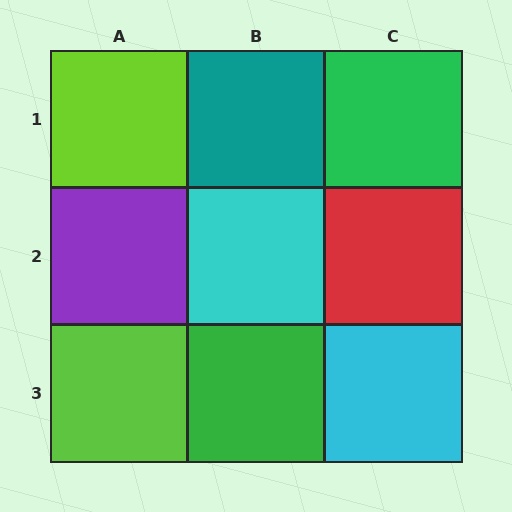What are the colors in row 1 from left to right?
Lime, teal, green.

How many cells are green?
2 cells are green.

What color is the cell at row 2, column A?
Purple.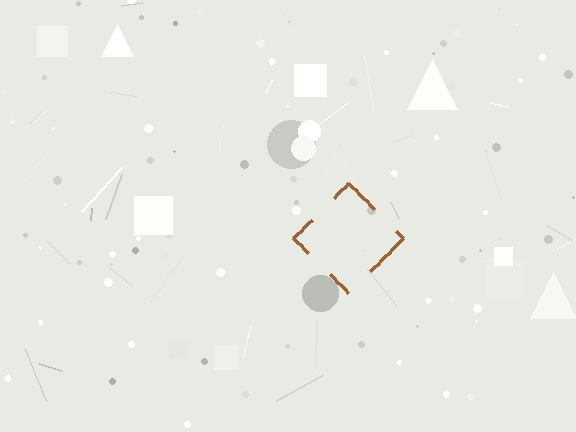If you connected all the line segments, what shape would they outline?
They would outline a diamond.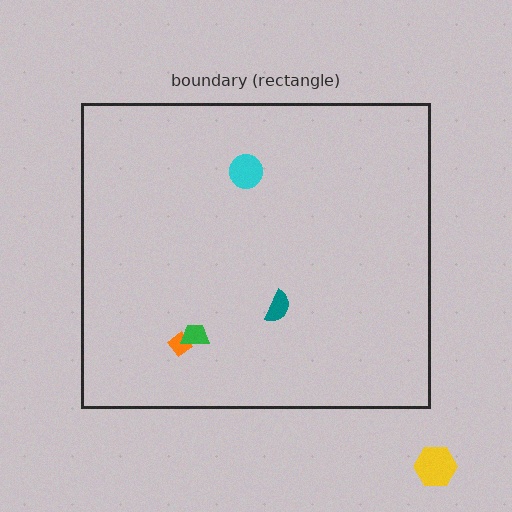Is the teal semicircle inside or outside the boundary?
Inside.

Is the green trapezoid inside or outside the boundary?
Inside.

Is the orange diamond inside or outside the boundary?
Inside.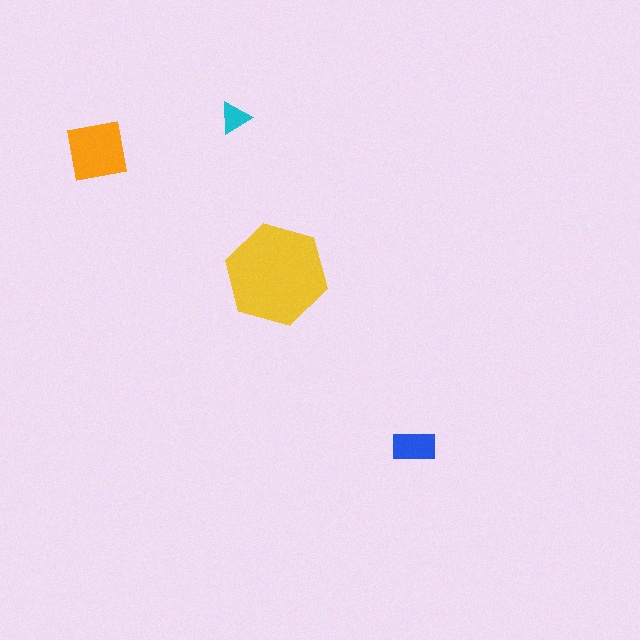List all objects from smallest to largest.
The cyan triangle, the blue rectangle, the orange square, the yellow hexagon.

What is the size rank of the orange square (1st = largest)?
2nd.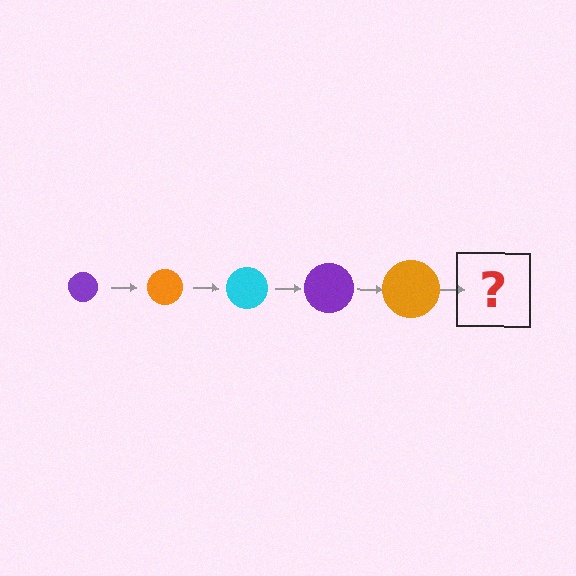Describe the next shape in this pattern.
It should be a cyan circle, larger than the previous one.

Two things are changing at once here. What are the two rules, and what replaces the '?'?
The two rules are that the circle grows larger each step and the color cycles through purple, orange, and cyan. The '?' should be a cyan circle, larger than the previous one.